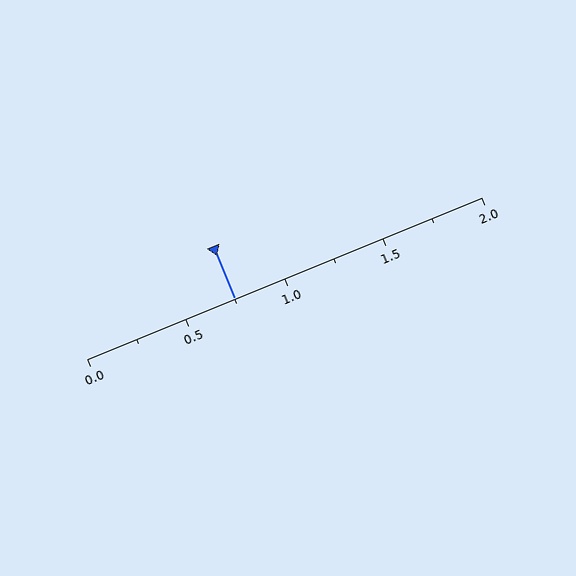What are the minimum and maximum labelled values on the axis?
The axis runs from 0.0 to 2.0.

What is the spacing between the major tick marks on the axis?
The major ticks are spaced 0.5 apart.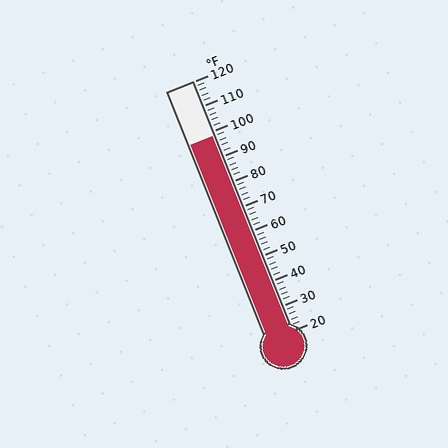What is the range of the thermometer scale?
The thermometer scale ranges from 20°F to 120°F.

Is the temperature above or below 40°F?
The temperature is above 40°F.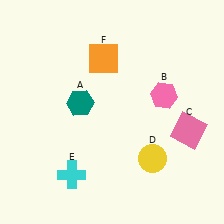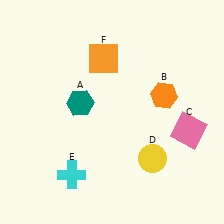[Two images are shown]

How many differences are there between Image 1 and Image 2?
There is 1 difference between the two images.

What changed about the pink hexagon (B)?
In Image 1, B is pink. In Image 2, it changed to orange.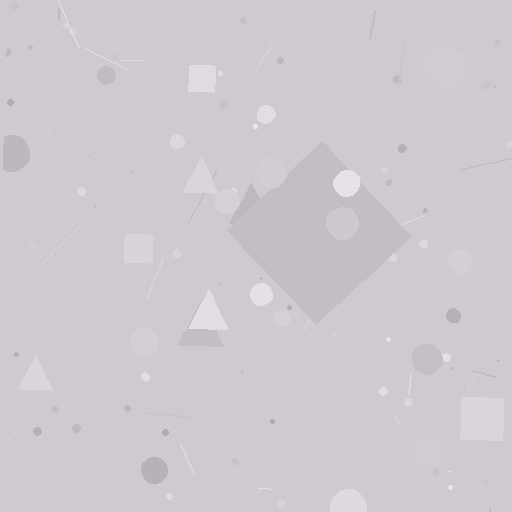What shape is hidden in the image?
A diamond is hidden in the image.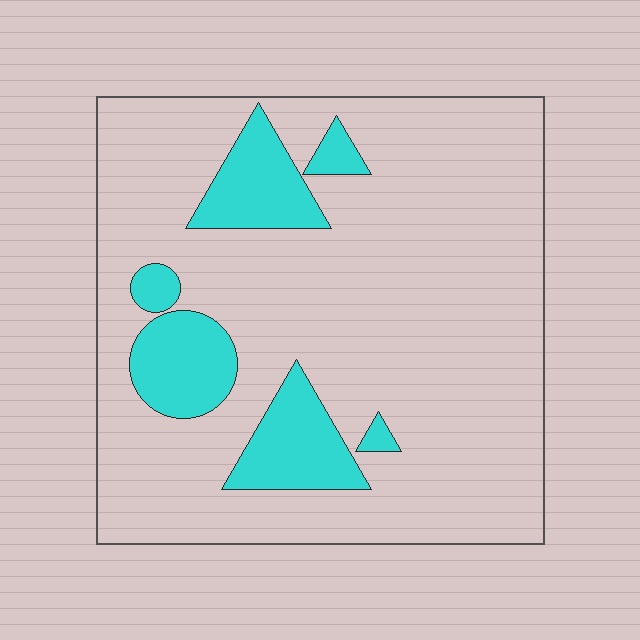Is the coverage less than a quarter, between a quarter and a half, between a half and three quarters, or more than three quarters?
Less than a quarter.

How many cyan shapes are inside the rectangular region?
6.